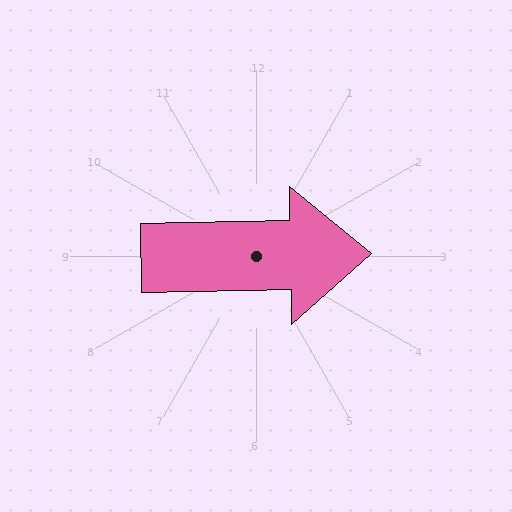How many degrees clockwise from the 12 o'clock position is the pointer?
Approximately 89 degrees.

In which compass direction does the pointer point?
East.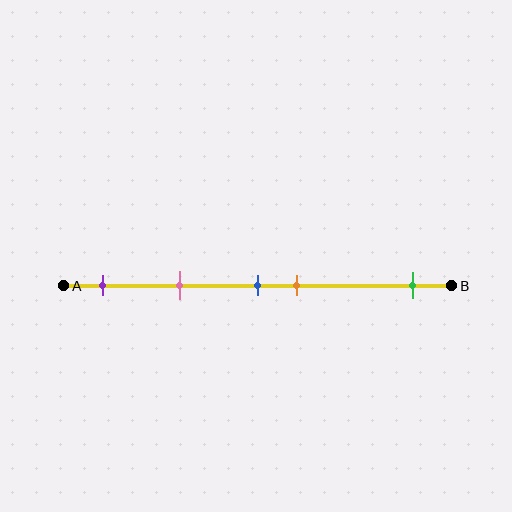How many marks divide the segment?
There are 5 marks dividing the segment.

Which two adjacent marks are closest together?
The blue and orange marks are the closest adjacent pair.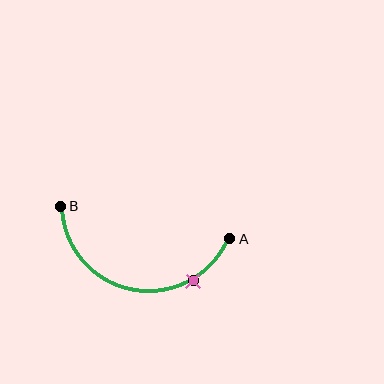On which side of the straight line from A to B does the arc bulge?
The arc bulges below the straight line connecting A and B.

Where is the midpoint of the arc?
The arc midpoint is the point on the curve farthest from the straight line joining A and B. It sits below that line.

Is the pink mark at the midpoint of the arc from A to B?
No. The pink mark lies on the arc but is closer to endpoint A. The arc midpoint would be at the point on the curve equidistant along the arc from both A and B.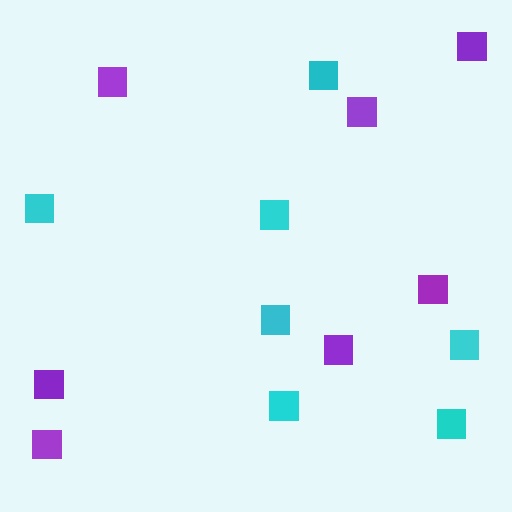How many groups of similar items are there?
There are 2 groups: one group of cyan squares (7) and one group of purple squares (7).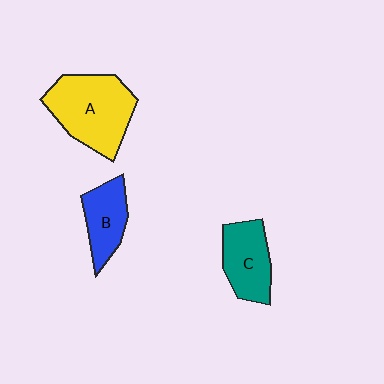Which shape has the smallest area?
Shape B (blue).